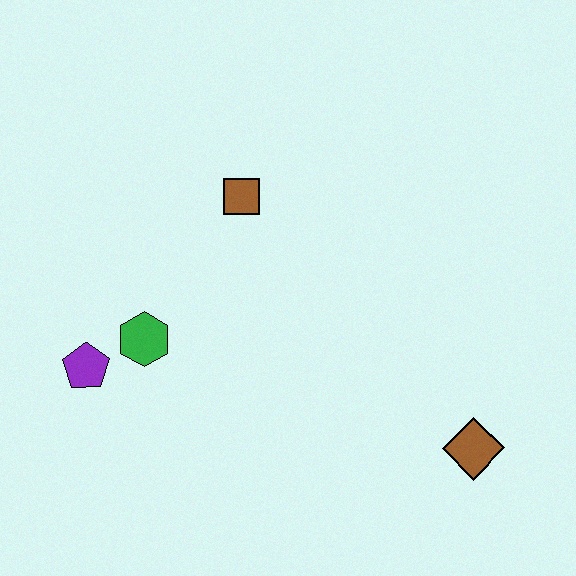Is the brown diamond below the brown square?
Yes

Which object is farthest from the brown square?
The brown diamond is farthest from the brown square.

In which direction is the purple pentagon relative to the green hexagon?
The purple pentagon is to the left of the green hexagon.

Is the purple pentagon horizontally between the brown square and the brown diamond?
No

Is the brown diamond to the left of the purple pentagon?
No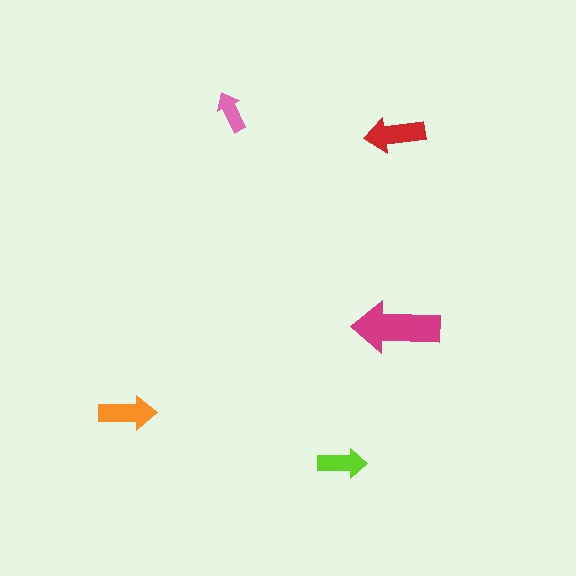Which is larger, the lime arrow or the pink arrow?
The lime one.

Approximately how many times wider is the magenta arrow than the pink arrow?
About 2 times wider.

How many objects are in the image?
There are 5 objects in the image.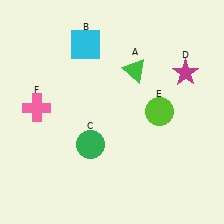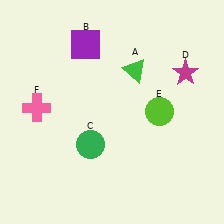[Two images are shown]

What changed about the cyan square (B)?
In Image 1, B is cyan. In Image 2, it changed to purple.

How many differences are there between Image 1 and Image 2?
There is 1 difference between the two images.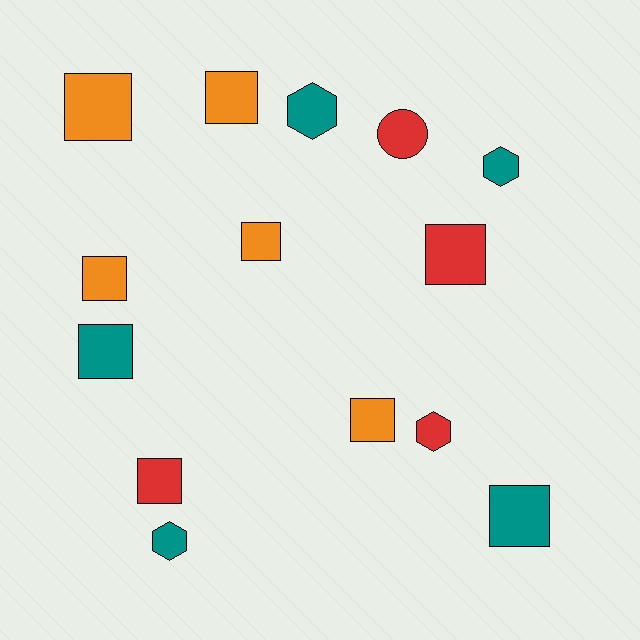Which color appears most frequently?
Teal, with 5 objects.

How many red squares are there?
There are 2 red squares.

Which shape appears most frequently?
Square, with 9 objects.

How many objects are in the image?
There are 14 objects.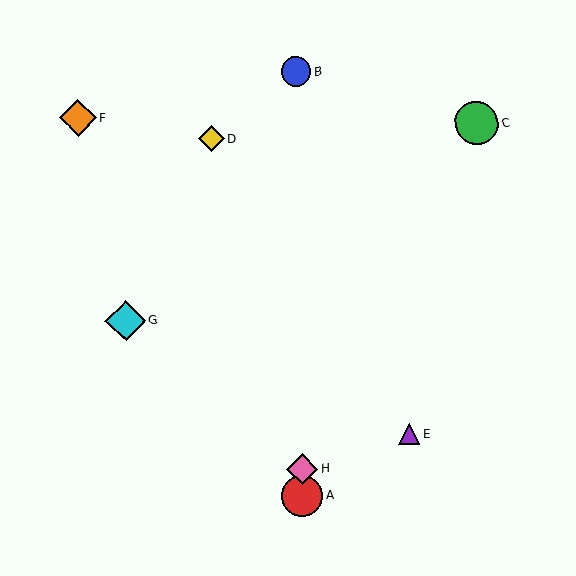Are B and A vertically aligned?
Yes, both are at x≈296.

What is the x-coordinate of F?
Object F is at x≈78.